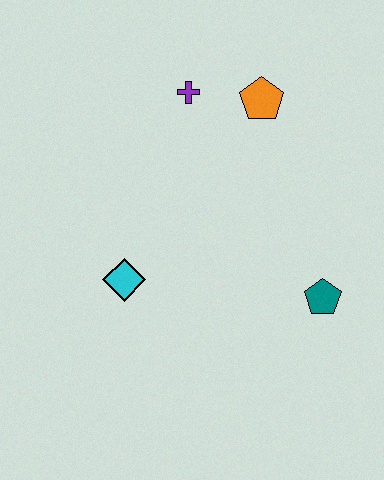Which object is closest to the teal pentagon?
The cyan diamond is closest to the teal pentagon.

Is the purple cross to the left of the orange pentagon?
Yes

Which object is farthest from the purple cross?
The teal pentagon is farthest from the purple cross.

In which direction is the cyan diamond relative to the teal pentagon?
The cyan diamond is to the left of the teal pentagon.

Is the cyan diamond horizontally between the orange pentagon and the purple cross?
No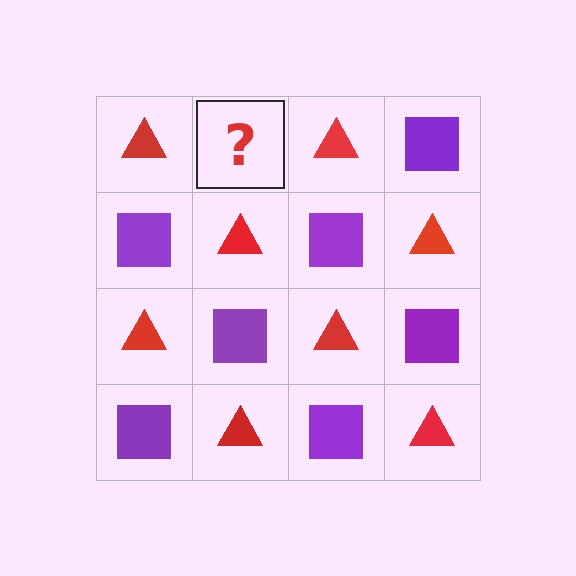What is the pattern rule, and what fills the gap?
The rule is that it alternates red triangle and purple square in a checkerboard pattern. The gap should be filled with a purple square.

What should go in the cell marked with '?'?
The missing cell should contain a purple square.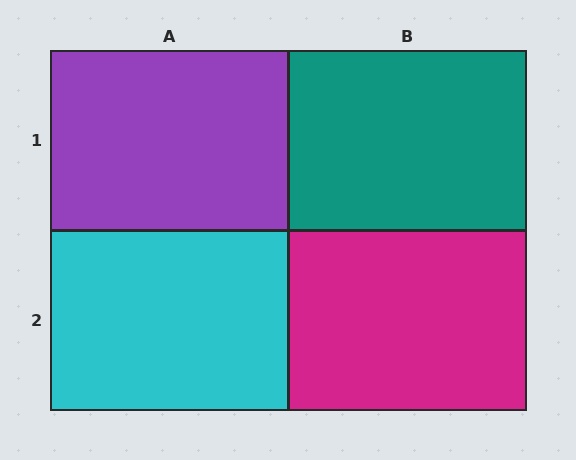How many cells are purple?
1 cell is purple.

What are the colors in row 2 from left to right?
Cyan, magenta.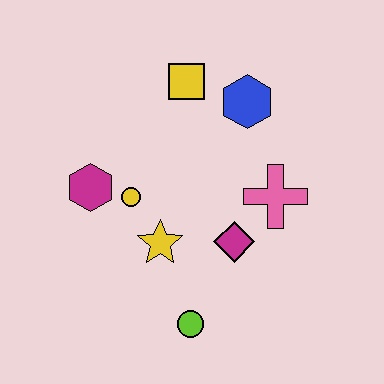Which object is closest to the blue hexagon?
The yellow square is closest to the blue hexagon.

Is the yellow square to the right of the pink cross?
No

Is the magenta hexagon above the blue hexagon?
No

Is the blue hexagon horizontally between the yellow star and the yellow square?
No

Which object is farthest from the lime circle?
The yellow square is farthest from the lime circle.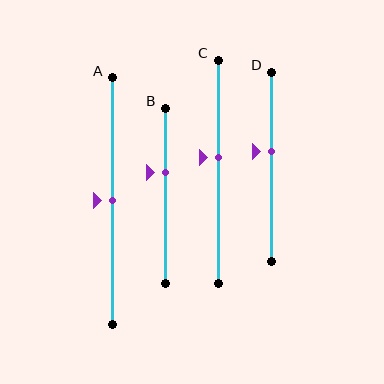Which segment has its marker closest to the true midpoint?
Segment A has its marker closest to the true midpoint.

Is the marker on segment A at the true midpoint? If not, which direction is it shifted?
Yes, the marker on segment A is at the true midpoint.